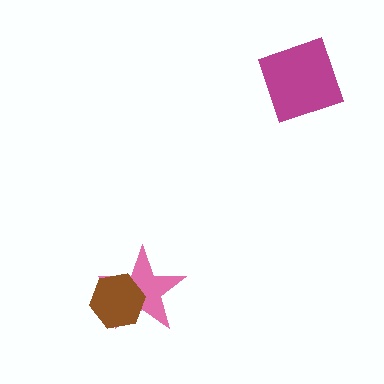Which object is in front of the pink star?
The brown hexagon is in front of the pink star.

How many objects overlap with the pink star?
1 object overlaps with the pink star.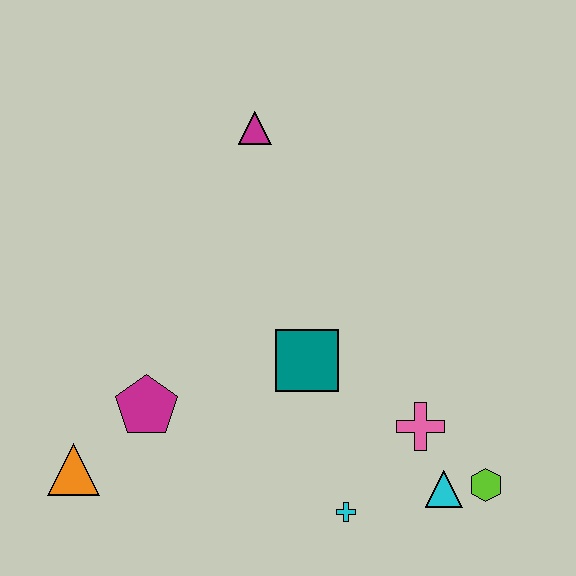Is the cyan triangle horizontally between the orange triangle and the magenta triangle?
No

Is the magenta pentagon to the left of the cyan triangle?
Yes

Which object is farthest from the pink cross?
The orange triangle is farthest from the pink cross.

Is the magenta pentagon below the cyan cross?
No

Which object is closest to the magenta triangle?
The teal square is closest to the magenta triangle.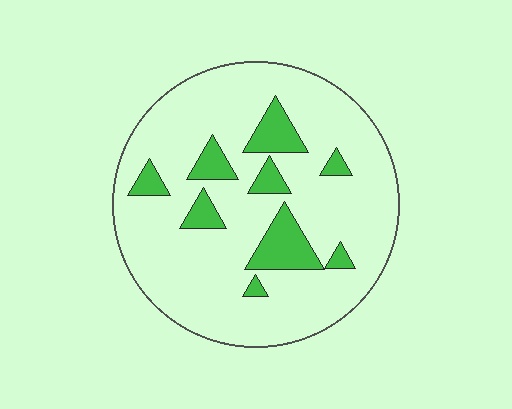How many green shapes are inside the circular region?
9.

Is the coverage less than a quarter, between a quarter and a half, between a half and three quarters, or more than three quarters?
Less than a quarter.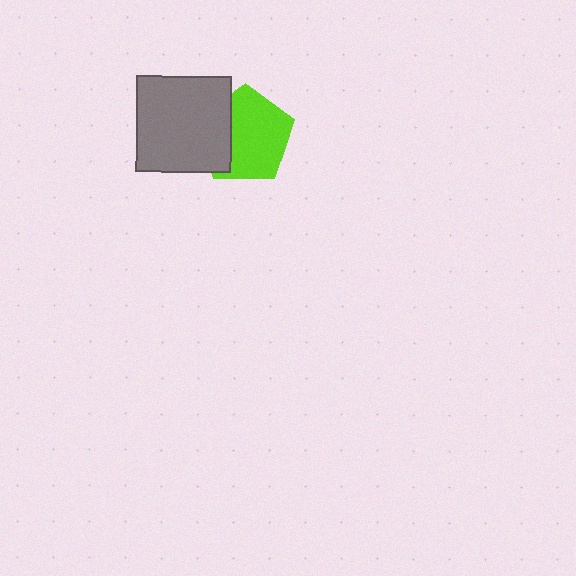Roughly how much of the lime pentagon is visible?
Most of it is visible (roughly 69%).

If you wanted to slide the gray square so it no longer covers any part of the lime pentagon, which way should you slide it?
Slide it left — that is the most direct way to separate the two shapes.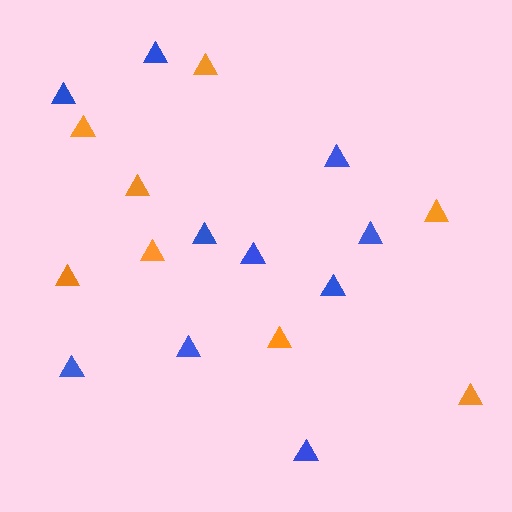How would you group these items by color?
There are 2 groups: one group of blue triangles (10) and one group of orange triangles (8).